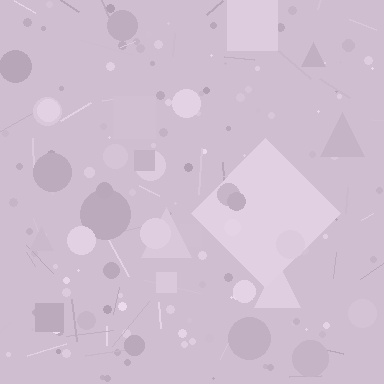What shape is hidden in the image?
A diamond is hidden in the image.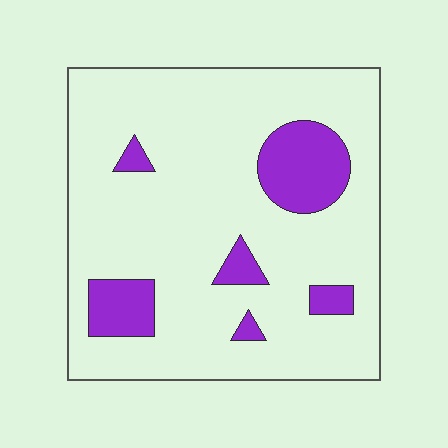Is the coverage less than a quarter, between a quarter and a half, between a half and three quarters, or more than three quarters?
Less than a quarter.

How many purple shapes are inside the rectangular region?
6.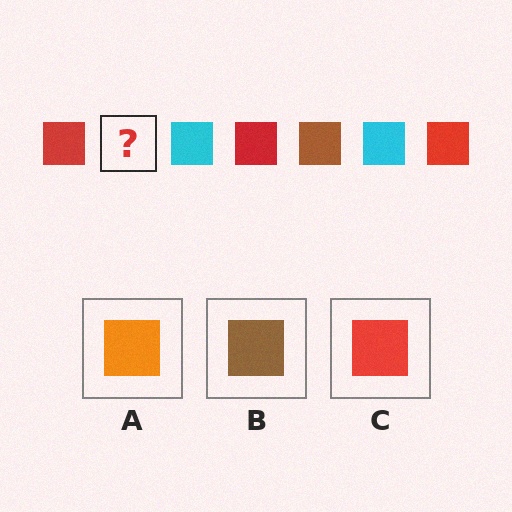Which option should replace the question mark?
Option B.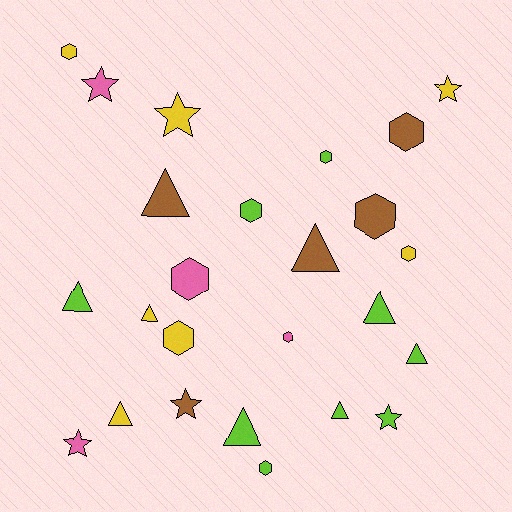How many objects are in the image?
There are 25 objects.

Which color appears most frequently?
Lime, with 9 objects.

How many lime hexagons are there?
There are 3 lime hexagons.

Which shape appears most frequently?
Hexagon, with 10 objects.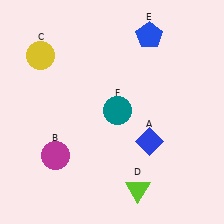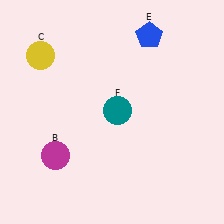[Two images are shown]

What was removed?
The blue diamond (A), the lime triangle (D) were removed in Image 2.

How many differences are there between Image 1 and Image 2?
There are 2 differences between the two images.